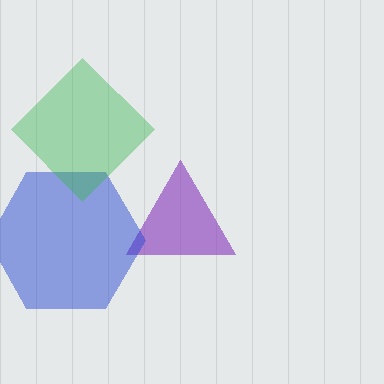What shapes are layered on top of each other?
The layered shapes are: a purple triangle, a blue hexagon, a green diamond.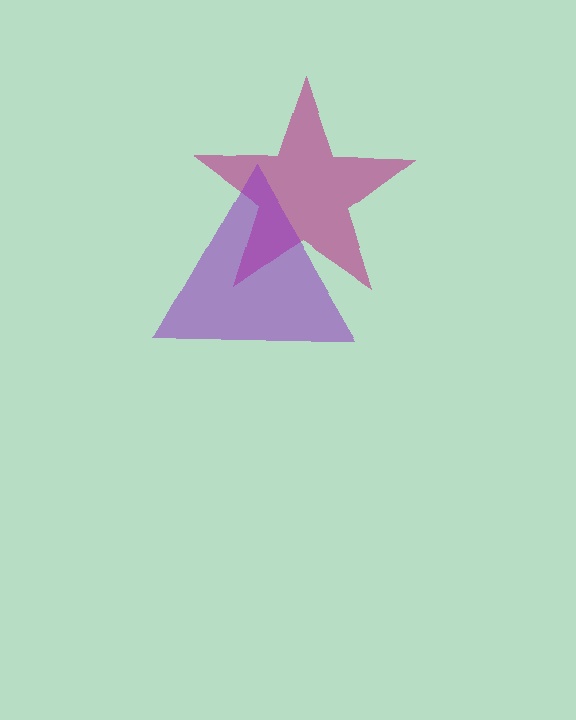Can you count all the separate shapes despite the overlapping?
Yes, there are 2 separate shapes.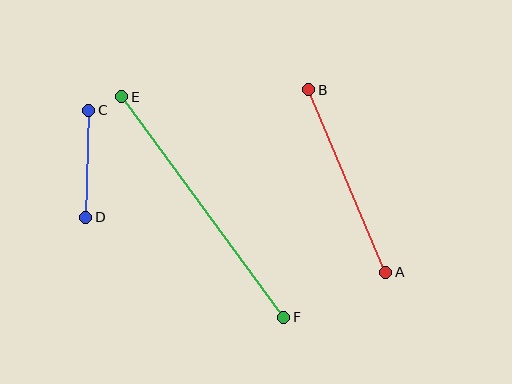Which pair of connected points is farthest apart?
Points E and F are farthest apart.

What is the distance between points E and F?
The distance is approximately 274 pixels.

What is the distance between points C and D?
The distance is approximately 107 pixels.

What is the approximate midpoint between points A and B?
The midpoint is at approximately (347, 181) pixels.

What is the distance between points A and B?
The distance is approximately 198 pixels.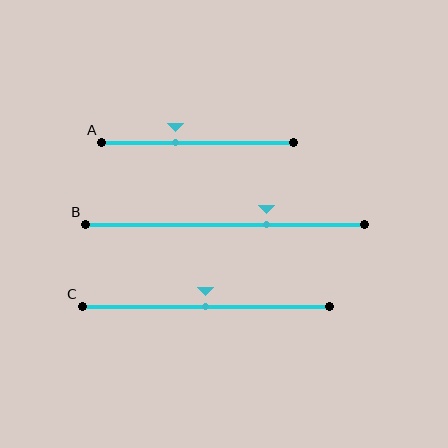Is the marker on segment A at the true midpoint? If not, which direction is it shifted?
No, the marker on segment A is shifted to the left by about 11% of the segment length.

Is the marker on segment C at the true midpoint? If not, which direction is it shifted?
Yes, the marker on segment C is at the true midpoint.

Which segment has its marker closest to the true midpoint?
Segment C has its marker closest to the true midpoint.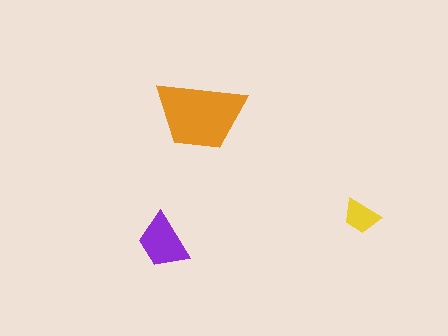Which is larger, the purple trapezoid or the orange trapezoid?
The orange one.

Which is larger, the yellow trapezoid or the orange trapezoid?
The orange one.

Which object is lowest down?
The purple trapezoid is bottommost.